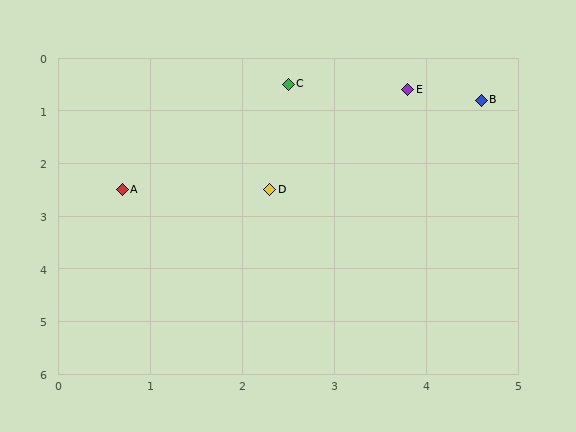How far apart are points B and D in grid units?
Points B and D are about 2.9 grid units apart.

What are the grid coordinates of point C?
Point C is at approximately (2.5, 0.5).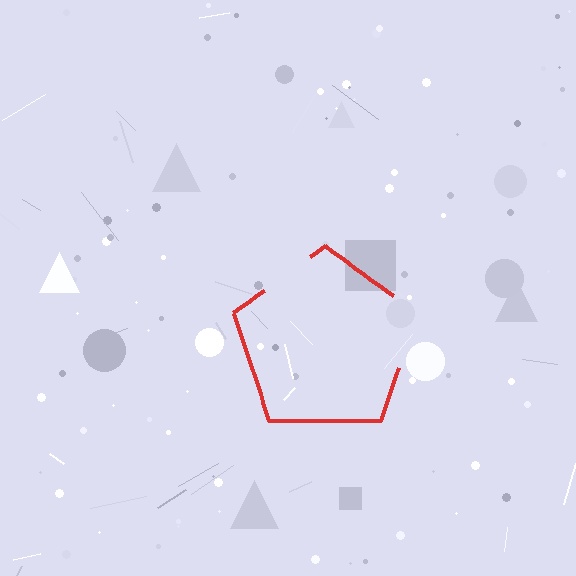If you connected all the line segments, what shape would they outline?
They would outline a pentagon.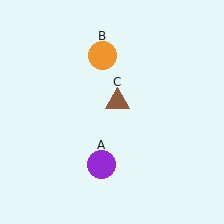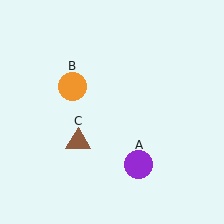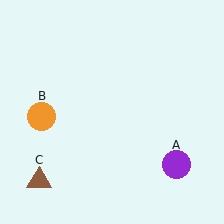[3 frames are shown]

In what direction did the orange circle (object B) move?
The orange circle (object B) moved down and to the left.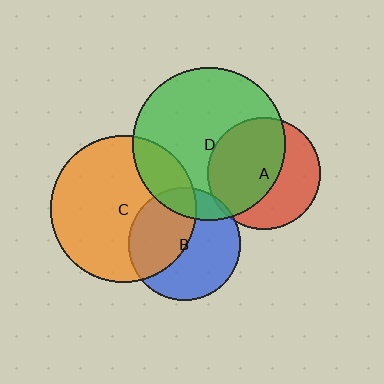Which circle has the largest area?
Circle D (green).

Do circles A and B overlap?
Yes.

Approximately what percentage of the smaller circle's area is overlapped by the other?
Approximately 5%.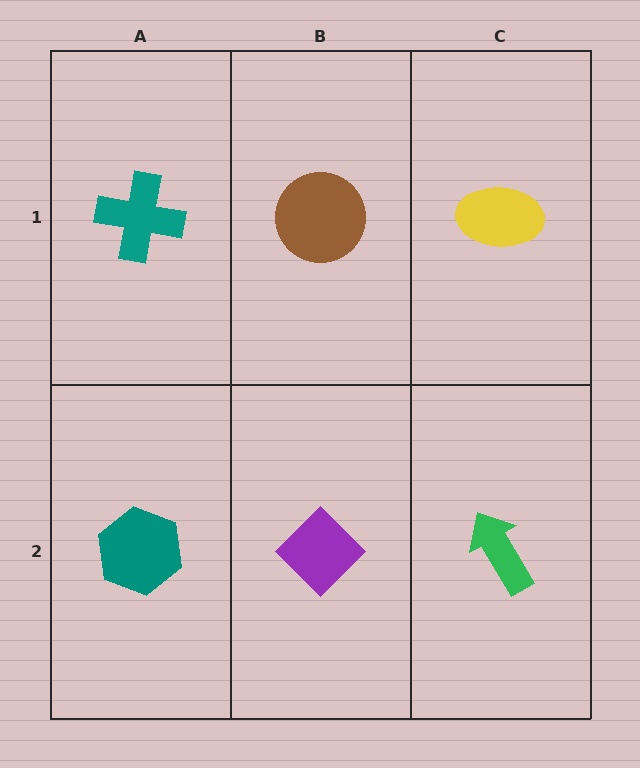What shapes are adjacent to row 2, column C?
A yellow ellipse (row 1, column C), a purple diamond (row 2, column B).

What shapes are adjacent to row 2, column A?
A teal cross (row 1, column A), a purple diamond (row 2, column B).